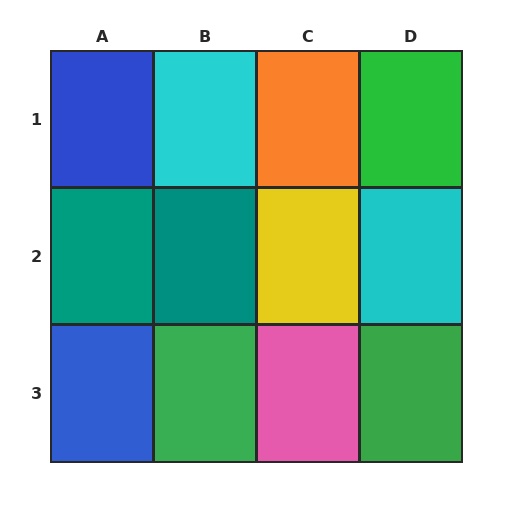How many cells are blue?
2 cells are blue.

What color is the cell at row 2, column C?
Yellow.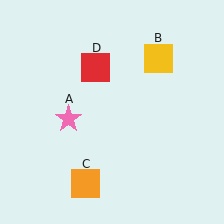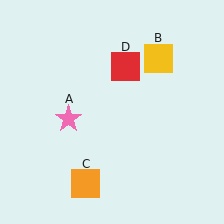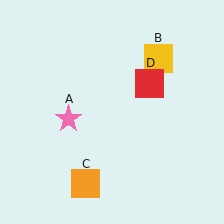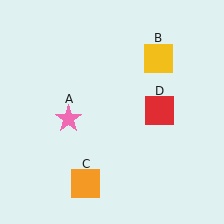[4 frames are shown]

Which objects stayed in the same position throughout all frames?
Pink star (object A) and yellow square (object B) and orange square (object C) remained stationary.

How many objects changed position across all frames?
1 object changed position: red square (object D).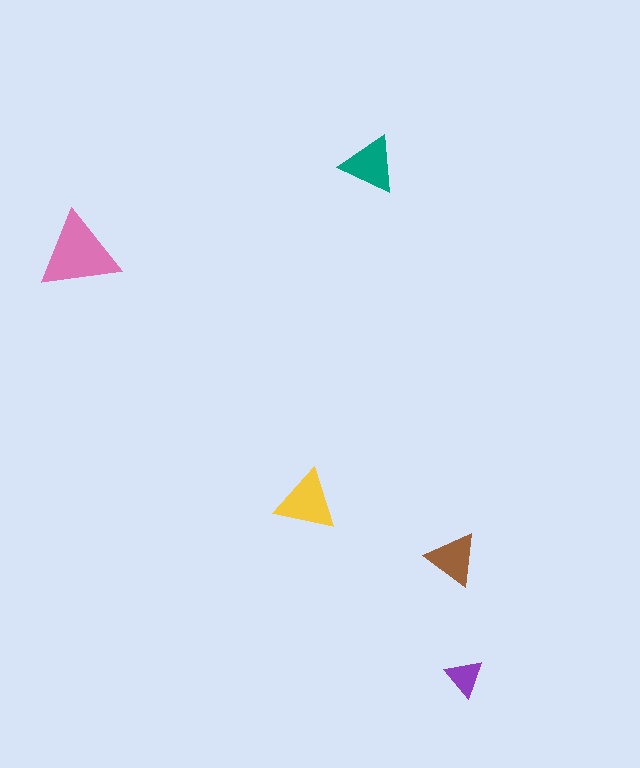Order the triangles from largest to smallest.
the pink one, the yellow one, the teal one, the brown one, the purple one.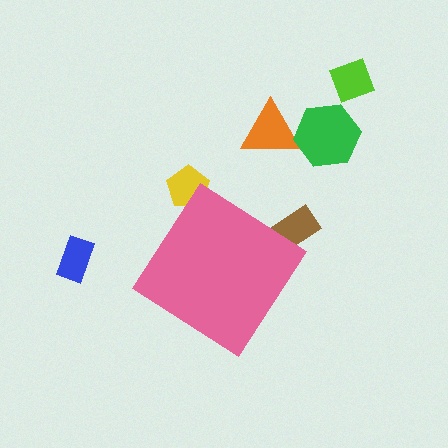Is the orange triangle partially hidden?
No, the orange triangle is fully visible.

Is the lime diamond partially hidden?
No, the lime diamond is fully visible.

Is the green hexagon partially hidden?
No, the green hexagon is fully visible.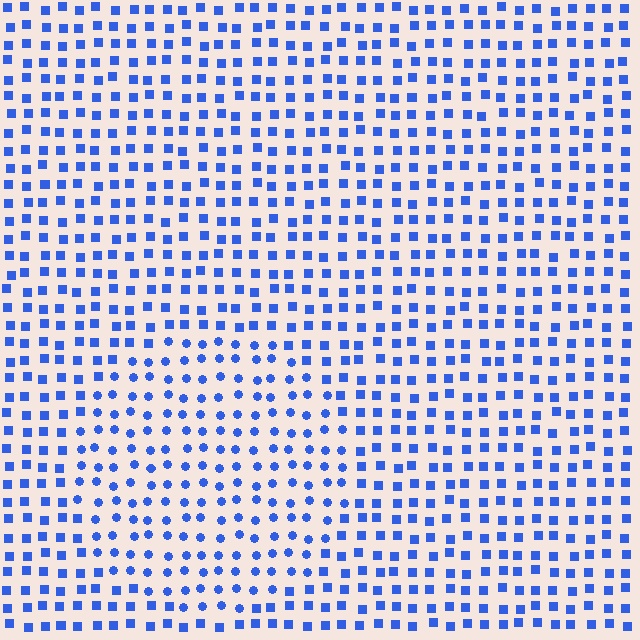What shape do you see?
I see a circle.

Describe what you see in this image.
The image is filled with small blue elements arranged in a uniform grid. A circle-shaped region contains circles, while the surrounding area contains squares. The boundary is defined purely by the change in element shape.